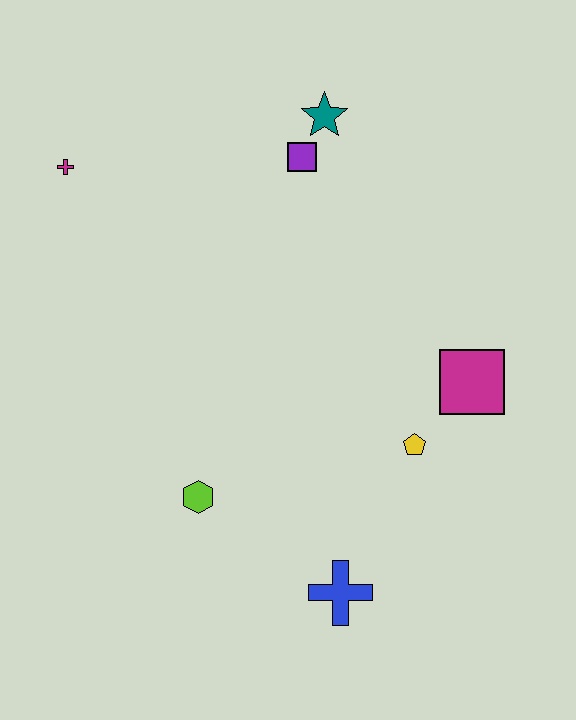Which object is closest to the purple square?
The teal star is closest to the purple square.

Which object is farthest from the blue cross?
The magenta cross is farthest from the blue cross.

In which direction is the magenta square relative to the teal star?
The magenta square is below the teal star.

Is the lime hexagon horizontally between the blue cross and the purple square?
No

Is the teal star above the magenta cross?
Yes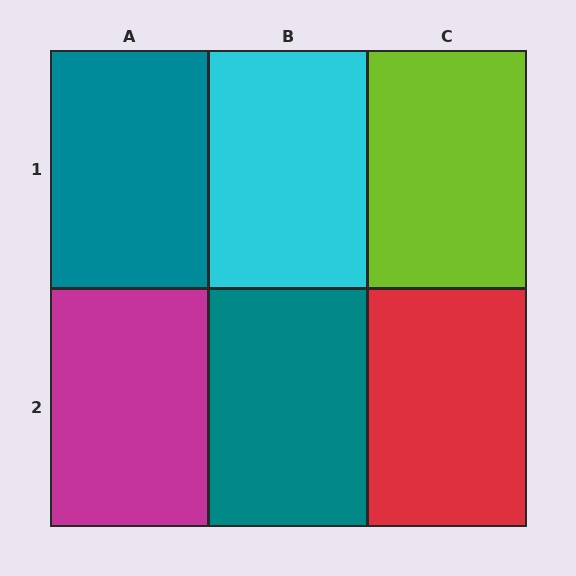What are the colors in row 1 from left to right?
Teal, cyan, lime.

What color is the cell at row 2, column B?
Teal.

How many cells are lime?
1 cell is lime.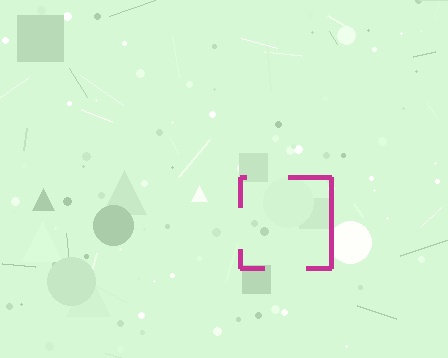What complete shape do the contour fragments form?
The contour fragments form a square.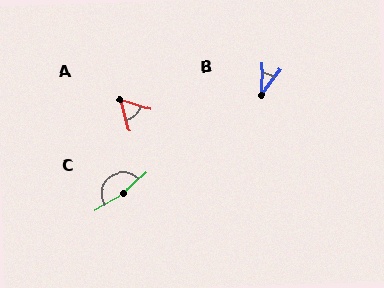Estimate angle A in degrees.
Approximately 56 degrees.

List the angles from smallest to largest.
B (36°), A (56°), C (169°).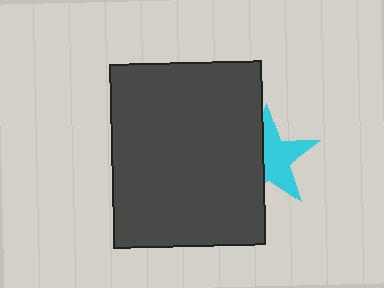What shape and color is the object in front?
The object in front is a dark gray rectangle.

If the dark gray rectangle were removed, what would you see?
You would see the complete cyan star.